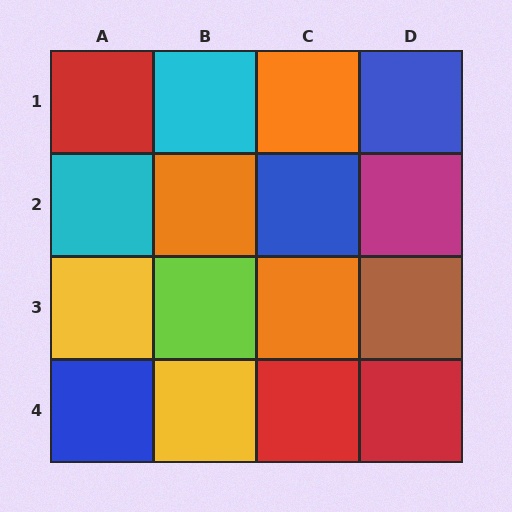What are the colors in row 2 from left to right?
Cyan, orange, blue, magenta.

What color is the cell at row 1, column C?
Orange.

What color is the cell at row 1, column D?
Blue.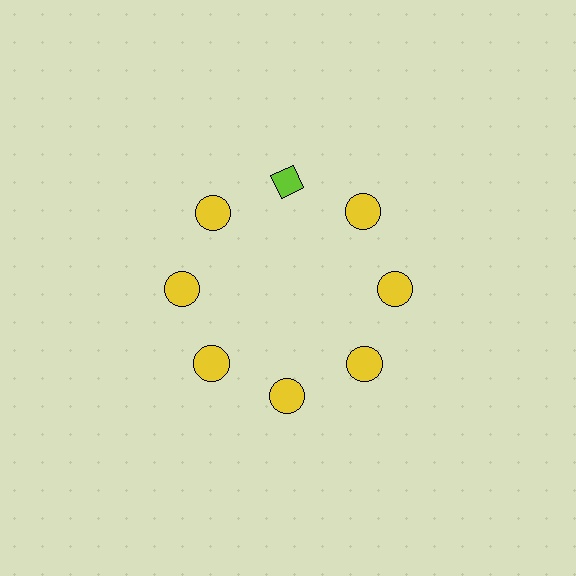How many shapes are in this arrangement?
There are 8 shapes arranged in a ring pattern.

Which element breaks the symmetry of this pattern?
The lime diamond at roughly the 12 o'clock position breaks the symmetry. All other shapes are yellow circles.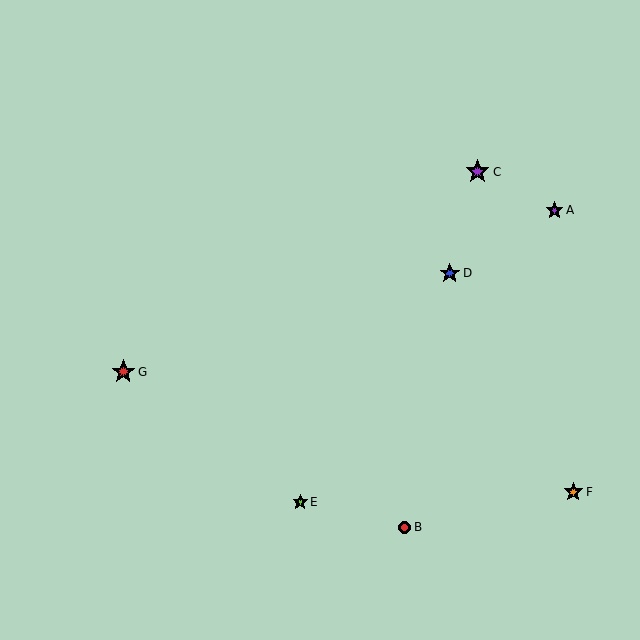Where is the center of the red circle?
The center of the red circle is at (405, 527).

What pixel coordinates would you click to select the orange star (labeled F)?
Click at (573, 492) to select the orange star F.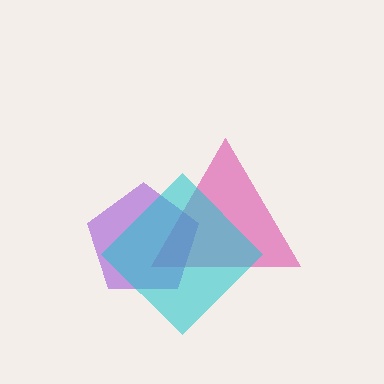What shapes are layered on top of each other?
The layered shapes are: a pink triangle, a purple pentagon, a cyan diamond.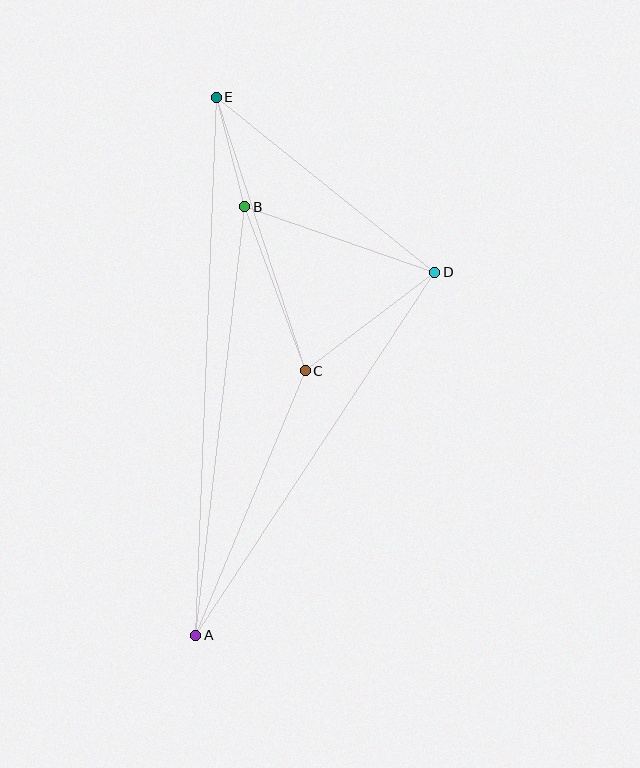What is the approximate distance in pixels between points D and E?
The distance between D and E is approximately 280 pixels.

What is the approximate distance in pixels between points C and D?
The distance between C and D is approximately 163 pixels.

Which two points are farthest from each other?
Points A and E are farthest from each other.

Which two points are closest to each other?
Points B and E are closest to each other.